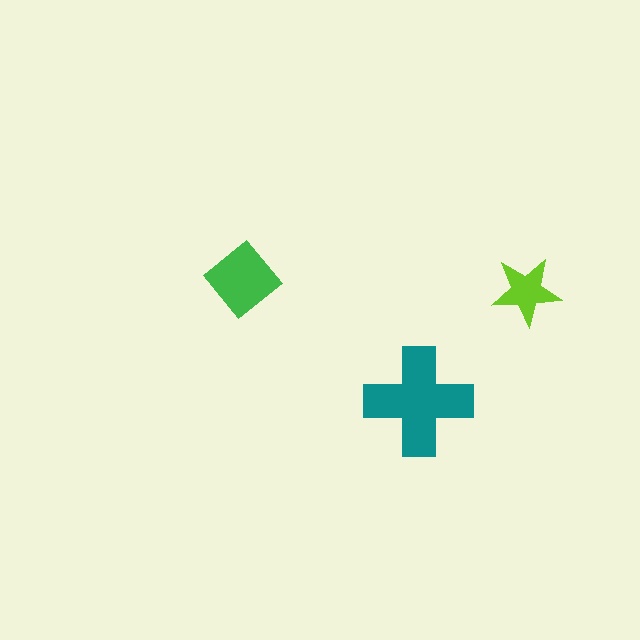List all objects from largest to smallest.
The teal cross, the green diamond, the lime star.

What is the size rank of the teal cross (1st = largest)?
1st.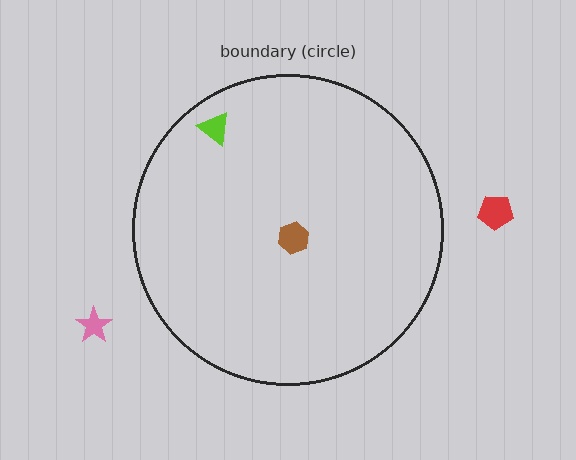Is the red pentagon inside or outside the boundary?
Outside.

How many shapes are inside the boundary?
2 inside, 2 outside.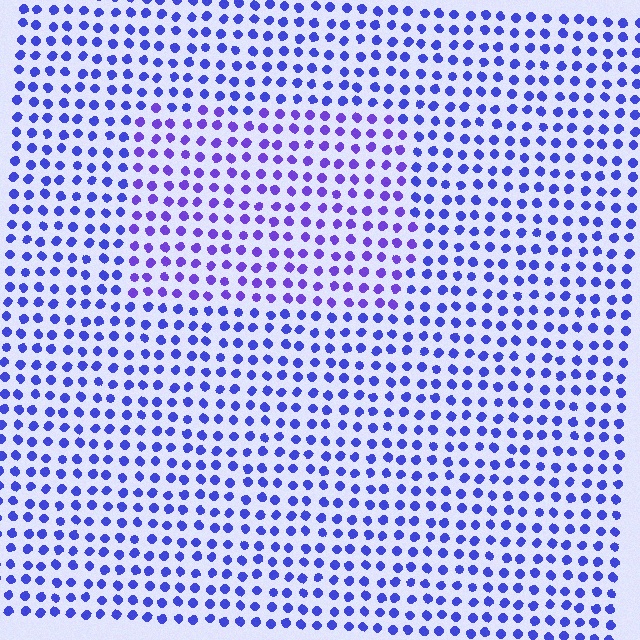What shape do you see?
I see a rectangle.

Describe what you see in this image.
The image is filled with small blue elements in a uniform arrangement. A rectangle-shaped region is visible where the elements are tinted to a slightly different hue, forming a subtle color boundary.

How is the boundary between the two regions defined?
The boundary is defined purely by a slight shift in hue (about 23 degrees). Spacing, size, and orientation are identical on both sides.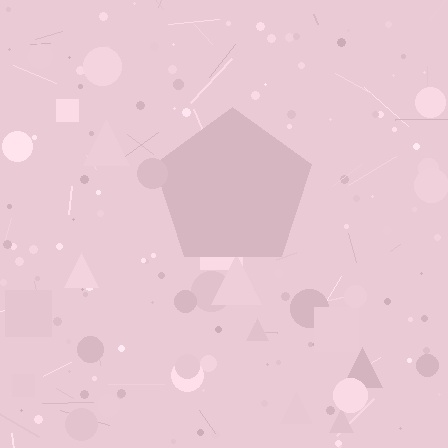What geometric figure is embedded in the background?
A pentagon is embedded in the background.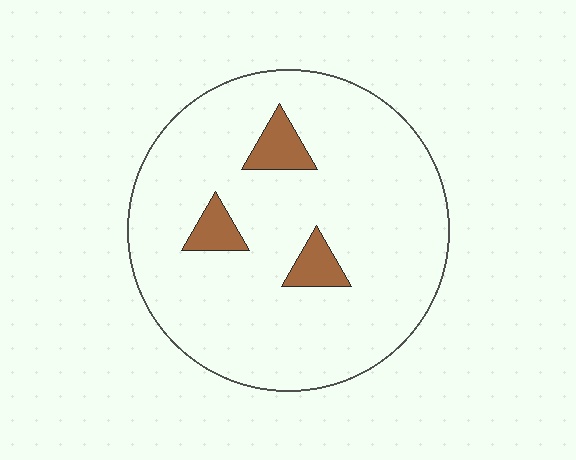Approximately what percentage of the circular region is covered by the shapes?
Approximately 10%.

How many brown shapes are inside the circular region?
3.